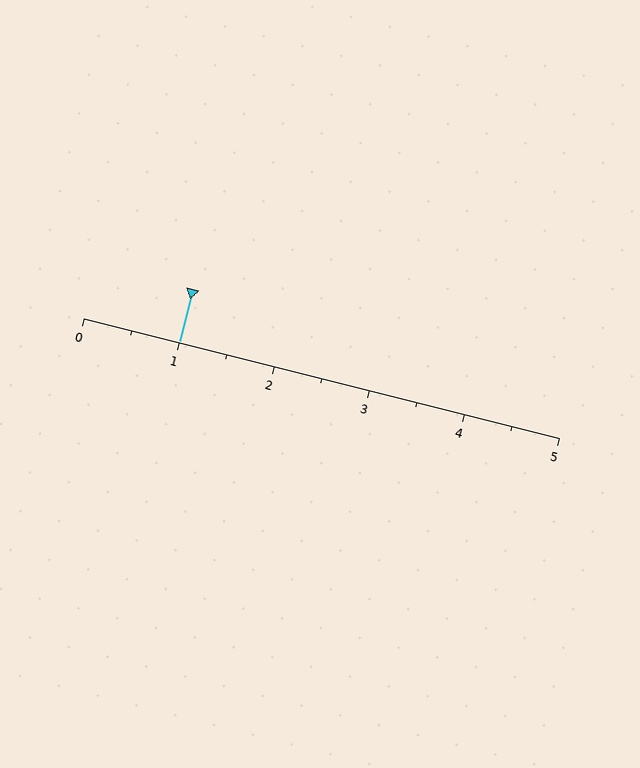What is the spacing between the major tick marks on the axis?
The major ticks are spaced 1 apart.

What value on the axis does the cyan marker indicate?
The marker indicates approximately 1.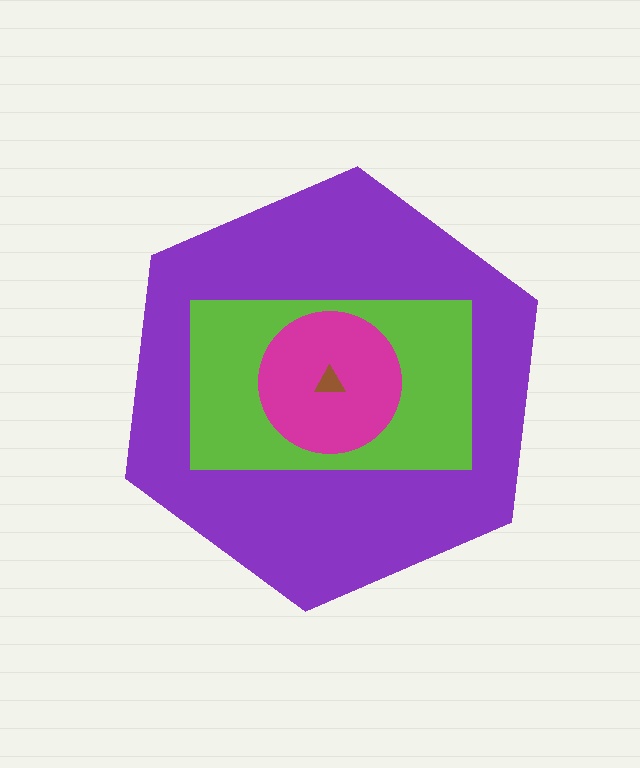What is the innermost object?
The brown triangle.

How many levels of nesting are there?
4.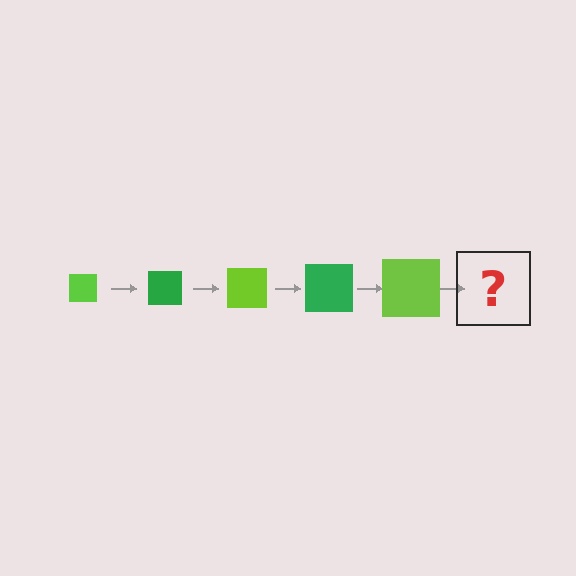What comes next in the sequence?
The next element should be a green square, larger than the previous one.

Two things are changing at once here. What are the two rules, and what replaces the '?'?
The two rules are that the square grows larger each step and the color cycles through lime and green. The '?' should be a green square, larger than the previous one.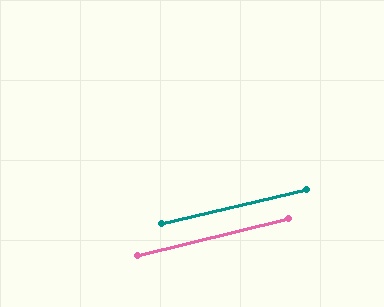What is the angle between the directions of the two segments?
Approximately 0 degrees.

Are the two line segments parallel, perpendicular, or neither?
Parallel — their directions differ by only 0.2°.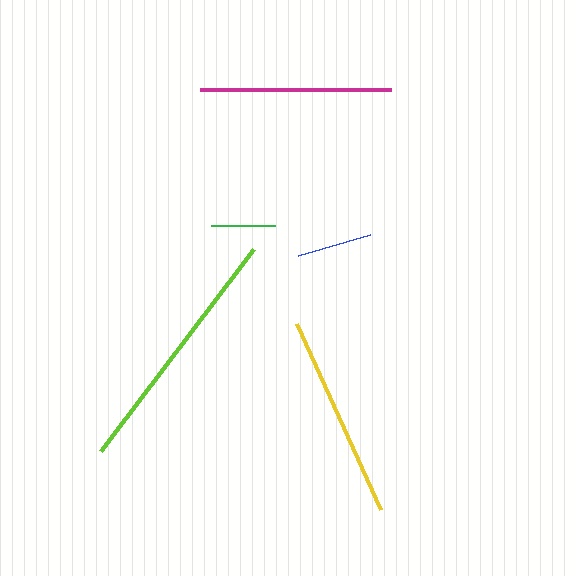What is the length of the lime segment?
The lime segment is approximately 254 pixels long.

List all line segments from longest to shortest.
From longest to shortest: lime, yellow, magenta, blue, green.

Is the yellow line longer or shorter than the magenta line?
The yellow line is longer than the magenta line.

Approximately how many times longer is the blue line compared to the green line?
The blue line is approximately 1.2 times the length of the green line.